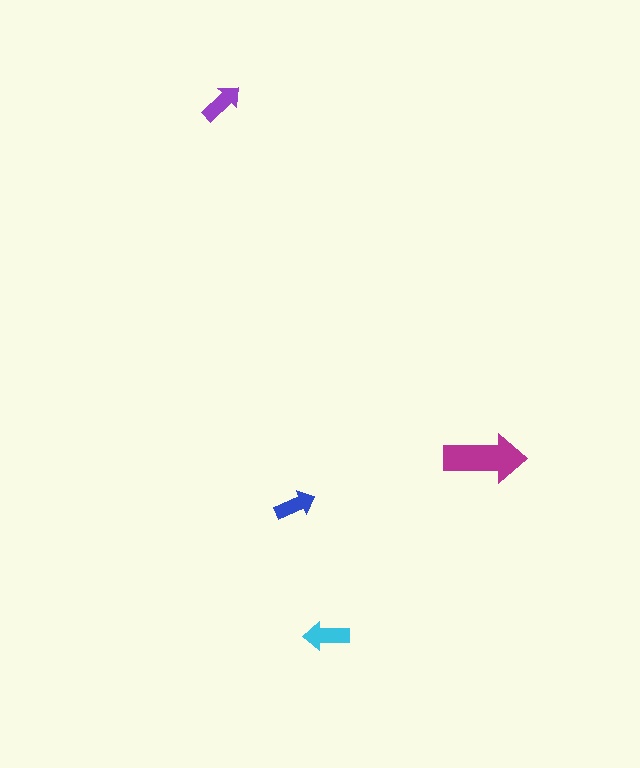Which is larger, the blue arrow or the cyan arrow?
The cyan one.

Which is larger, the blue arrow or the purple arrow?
The purple one.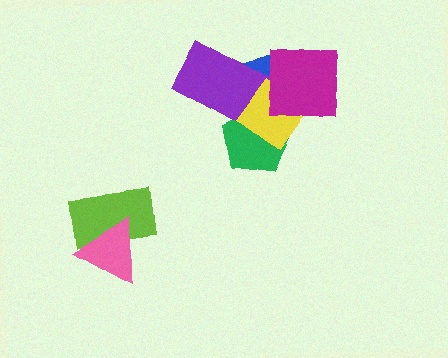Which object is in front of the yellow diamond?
The magenta square is in front of the yellow diamond.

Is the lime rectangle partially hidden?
Yes, it is partially covered by another shape.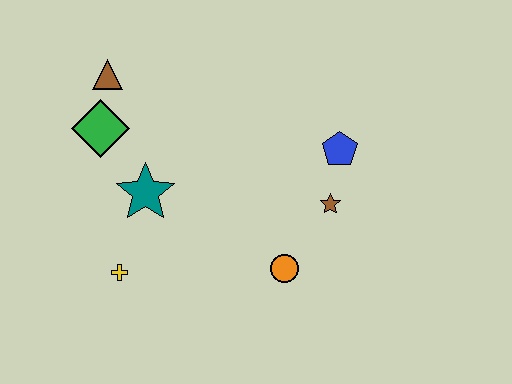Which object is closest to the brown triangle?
The green diamond is closest to the brown triangle.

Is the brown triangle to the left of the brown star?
Yes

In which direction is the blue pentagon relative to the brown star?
The blue pentagon is above the brown star.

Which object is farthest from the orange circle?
The brown triangle is farthest from the orange circle.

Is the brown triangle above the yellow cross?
Yes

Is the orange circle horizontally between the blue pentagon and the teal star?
Yes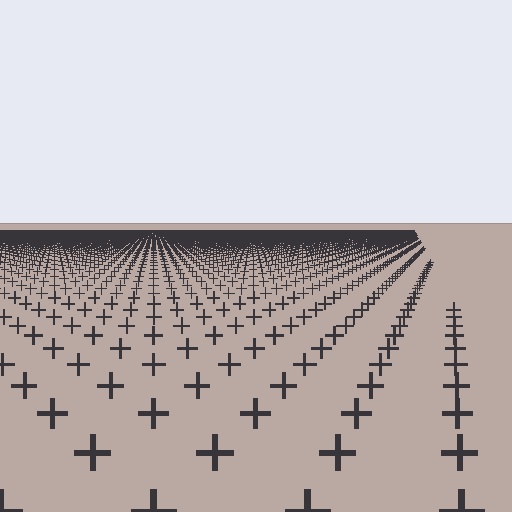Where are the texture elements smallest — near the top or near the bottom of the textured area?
Near the top.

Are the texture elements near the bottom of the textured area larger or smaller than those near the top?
Larger. Near the bottom, elements are closer to the viewer and appear at a bigger on-screen size.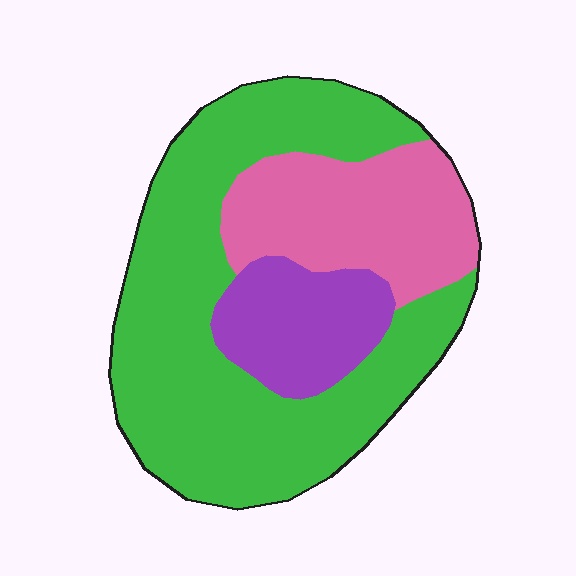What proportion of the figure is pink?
Pink takes up between a sixth and a third of the figure.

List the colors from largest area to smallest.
From largest to smallest: green, pink, purple.